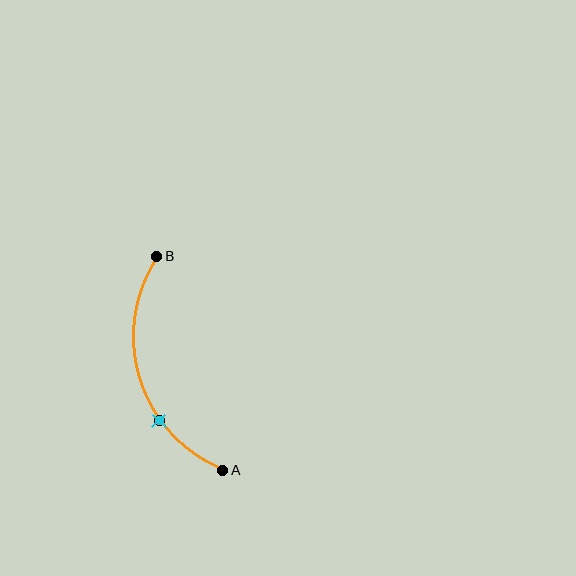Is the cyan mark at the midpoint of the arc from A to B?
No. The cyan mark lies on the arc but is closer to endpoint A. The arc midpoint would be at the point on the curve equidistant along the arc from both A and B.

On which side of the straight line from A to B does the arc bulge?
The arc bulges to the left of the straight line connecting A and B.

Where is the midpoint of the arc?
The arc midpoint is the point on the curve farthest from the straight line joining A and B. It sits to the left of that line.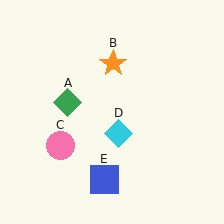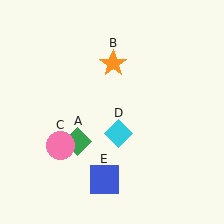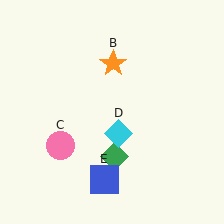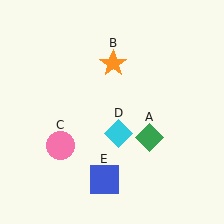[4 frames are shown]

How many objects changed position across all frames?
1 object changed position: green diamond (object A).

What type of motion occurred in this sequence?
The green diamond (object A) rotated counterclockwise around the center of the scene.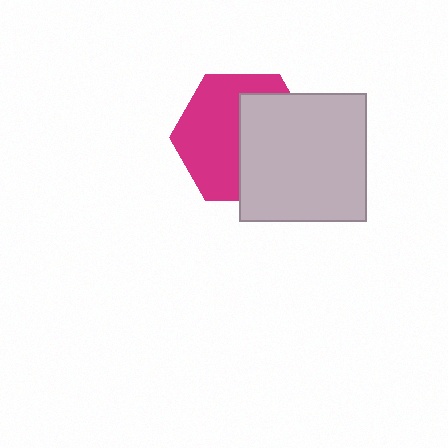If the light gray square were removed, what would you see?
You would see the complete magenta hexagon.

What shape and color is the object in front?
The object in front is a light gray square.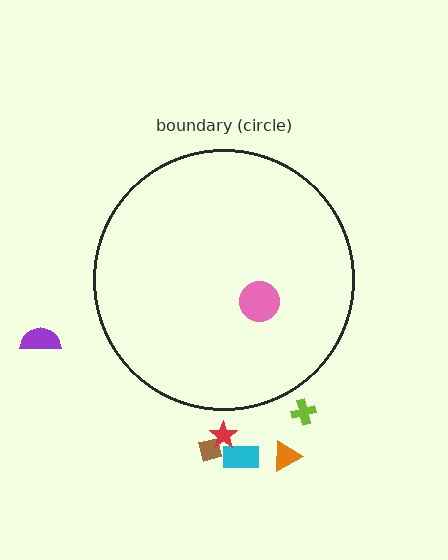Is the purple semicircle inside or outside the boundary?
Outside.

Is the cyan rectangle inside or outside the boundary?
Outside.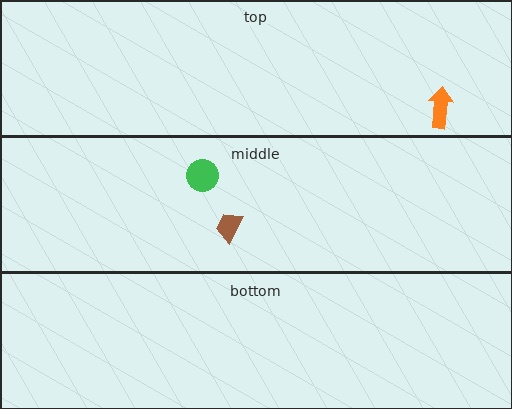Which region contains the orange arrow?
The top region.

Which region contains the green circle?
The middle region.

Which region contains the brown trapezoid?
The middle region.